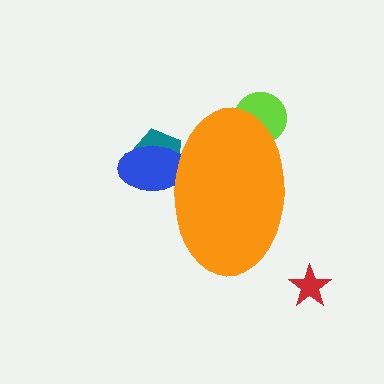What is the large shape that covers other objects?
An orange ellipse.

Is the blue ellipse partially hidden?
Yes, the blue ellipse is partially hidden behind the orange ellipse.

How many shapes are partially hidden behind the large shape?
3 shapes are partially hidden.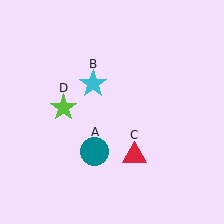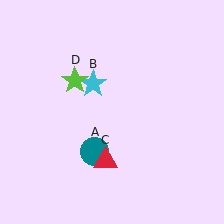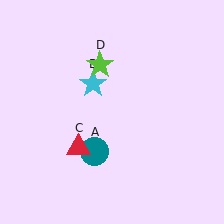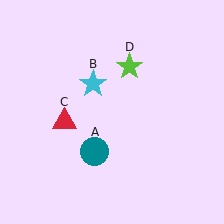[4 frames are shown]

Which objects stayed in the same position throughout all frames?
Teal circle (object A) and cyan star (object B) remained stationary.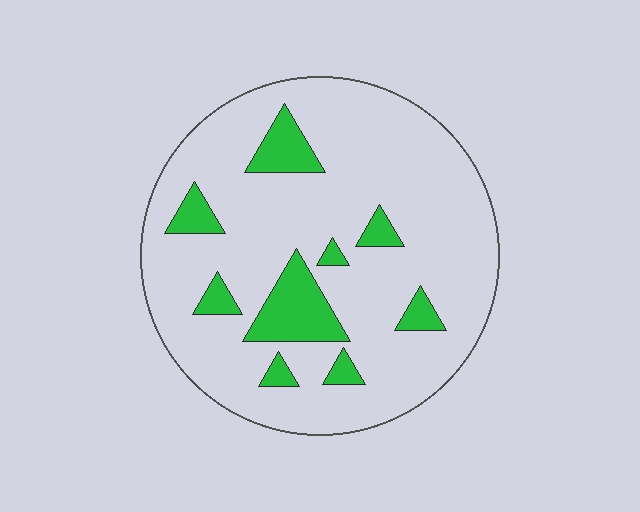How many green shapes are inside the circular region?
9.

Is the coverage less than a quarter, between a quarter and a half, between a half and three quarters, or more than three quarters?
Less than a quarter.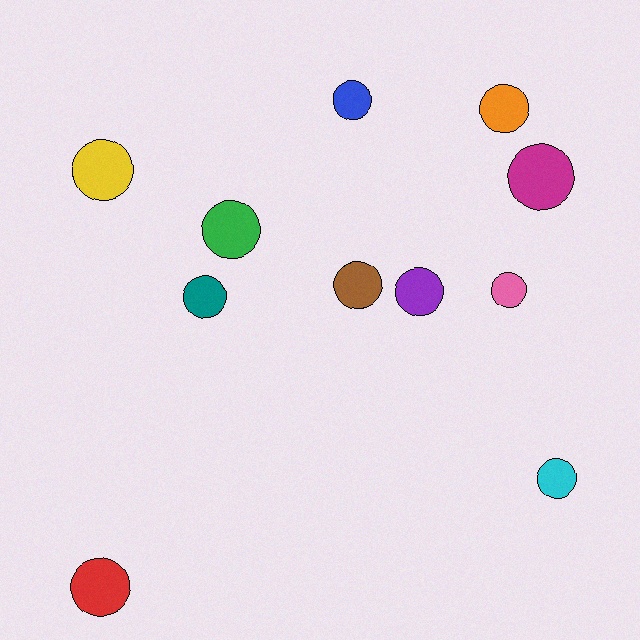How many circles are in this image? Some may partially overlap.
There are 11 circles.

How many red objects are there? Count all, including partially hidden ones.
There is 1 red object.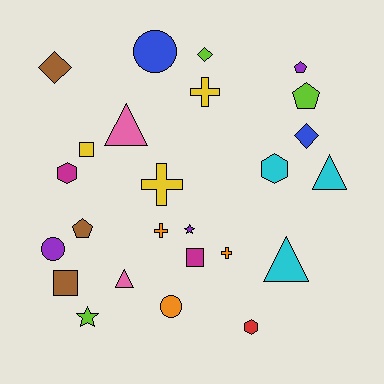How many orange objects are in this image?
There are 3 orange objects.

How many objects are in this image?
There are 25 objects.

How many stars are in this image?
There are 2 stars.